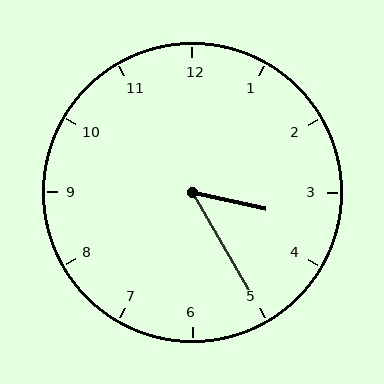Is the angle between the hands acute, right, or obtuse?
It is acute.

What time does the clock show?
3:25.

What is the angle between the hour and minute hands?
Approximately 48 degrees.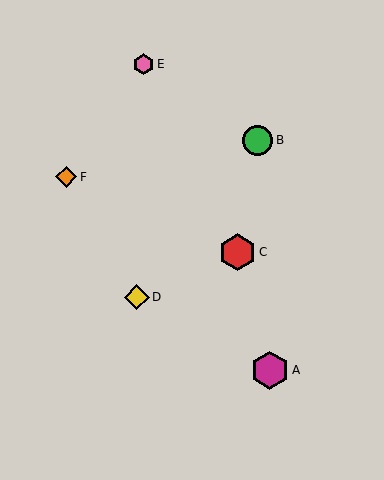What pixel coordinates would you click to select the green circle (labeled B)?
Click at (258, 140) to select the green circle B.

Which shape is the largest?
The magenta hexagon (labeled A) is the largest.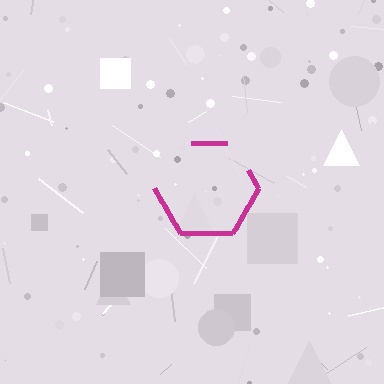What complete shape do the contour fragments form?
The contour fragments form a hexagon.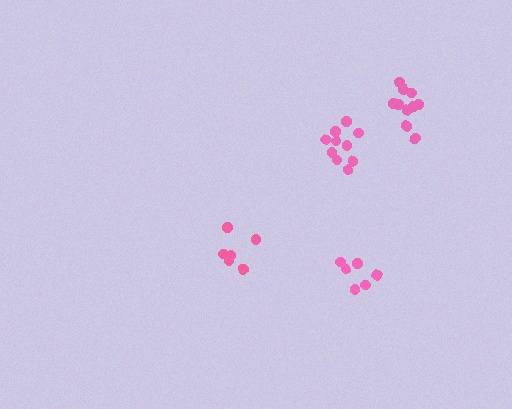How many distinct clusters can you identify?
There are 4 distinct clusters.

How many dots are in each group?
Group 1: 6 dots, Group 2: 10 dots, Group 3: 6 dots, Group 4: 10 dots (32 total).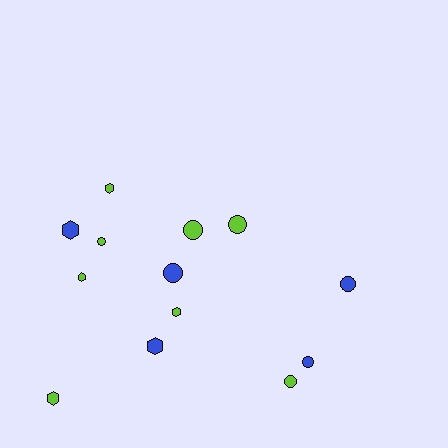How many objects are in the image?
There are 13 objects.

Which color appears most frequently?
Lime, with 8 objects.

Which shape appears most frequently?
Circle, with 7 objects.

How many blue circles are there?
There are 3 blue circles.